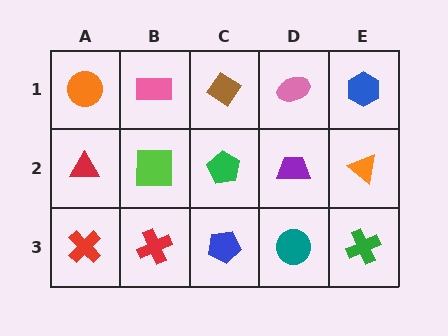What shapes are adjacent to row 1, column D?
A purple trapezoid (row 2, column D), a brown diamond (row 1, column C), a blue hexagon (row 1, column E).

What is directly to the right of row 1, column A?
A pink rectangle.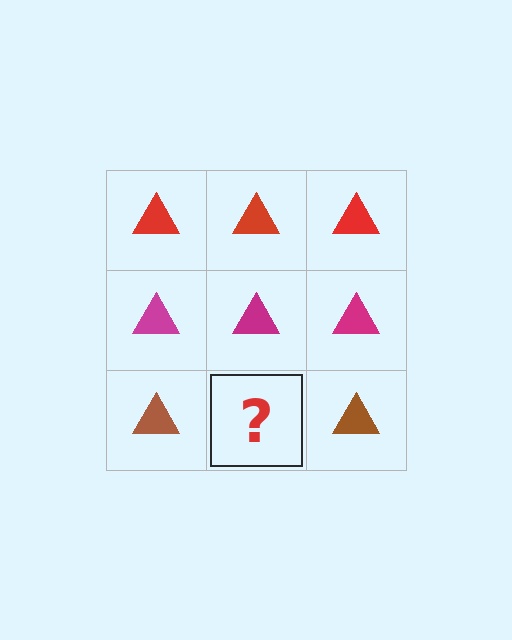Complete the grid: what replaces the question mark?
The question mark should be replaced with a brown triangle.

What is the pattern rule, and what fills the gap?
The rule is that each row has a consistent color. The gap should be filled with a brown triangle.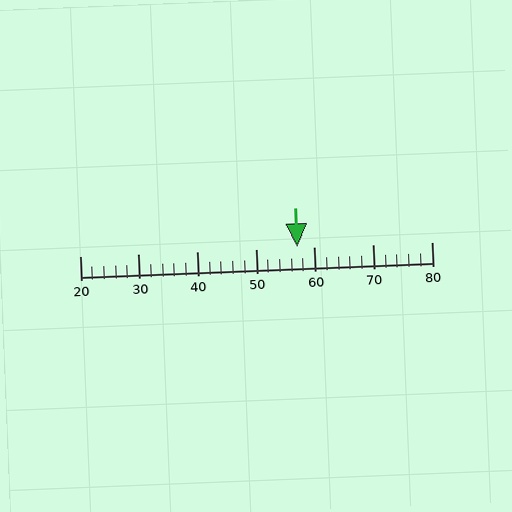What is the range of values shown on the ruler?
The ruler shows values from 20 to 80.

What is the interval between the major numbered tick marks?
The major tick marks are spaced 10 units apart.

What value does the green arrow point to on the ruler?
The green arrow points to approximately 57.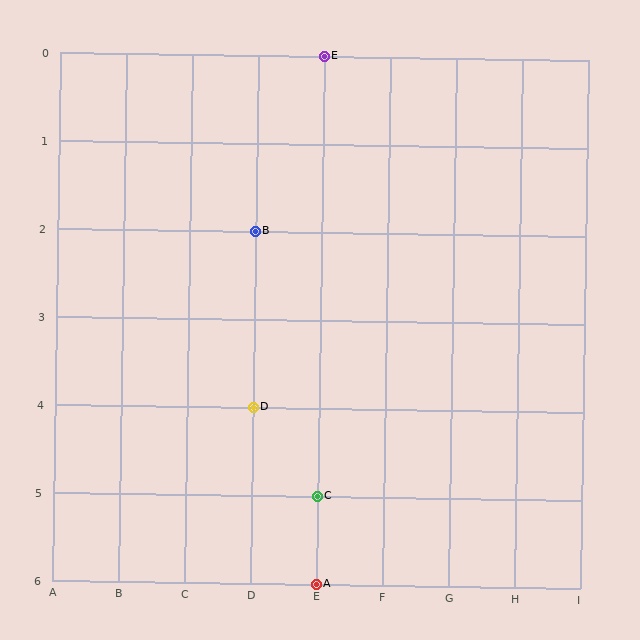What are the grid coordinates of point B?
Point B is at grid coordinates (D, 2).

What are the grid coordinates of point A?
Point A is at grid coordinates (E, 6).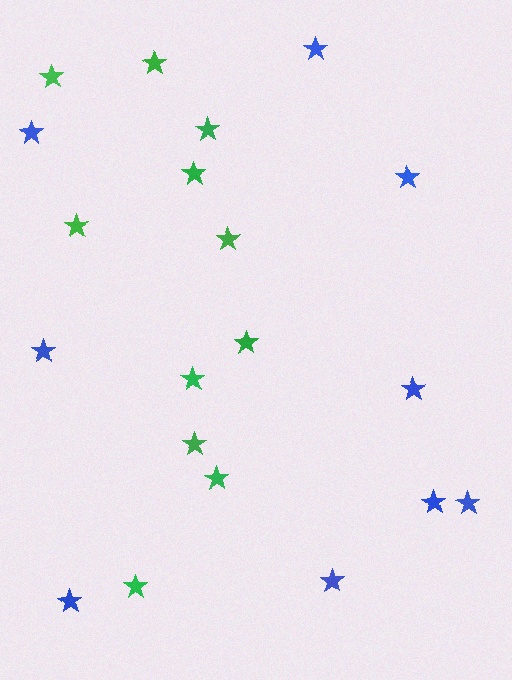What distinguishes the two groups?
There are 2 groups: one group of blue stars (9) and one group of green stars (11).